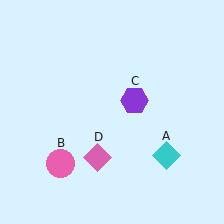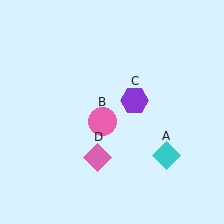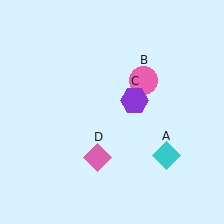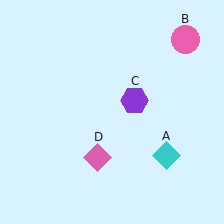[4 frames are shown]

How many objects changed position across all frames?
1 object changed position: pink circle (object B).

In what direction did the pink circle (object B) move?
The pink circle (object B) moved up and to the right.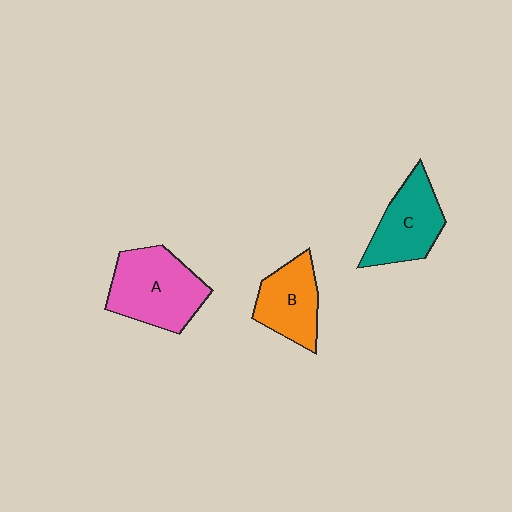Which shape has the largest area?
Shape A (pink).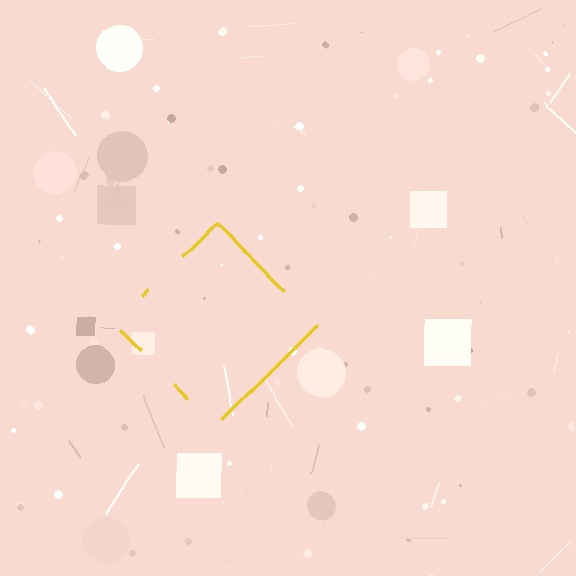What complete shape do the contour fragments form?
The contour fragments form a diamond.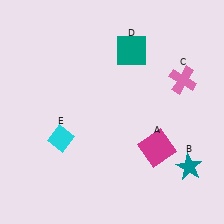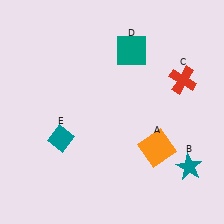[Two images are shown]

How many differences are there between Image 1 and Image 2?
There are 3 differences between the two images.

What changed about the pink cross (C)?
In Image 1, C is pink. In Image 2, it changed to red.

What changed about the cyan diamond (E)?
In Image 1, E is cyan. In Image 2, it changed to teal.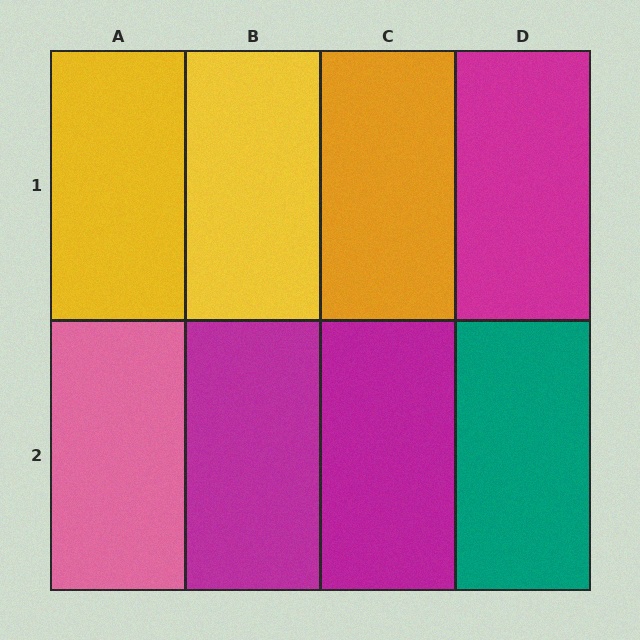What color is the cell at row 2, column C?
Magenta.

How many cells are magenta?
3 cells are magenta.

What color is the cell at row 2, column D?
Teal.